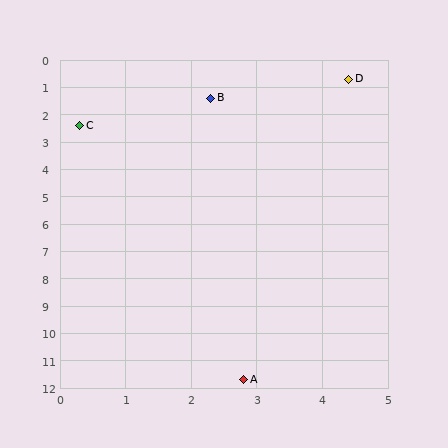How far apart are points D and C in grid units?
Points D and C are about 4.4 grid units apart.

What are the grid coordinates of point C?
Point C is at approximately (0.3, 2.4).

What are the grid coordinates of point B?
Point B is at approximately (2.3, 1.4).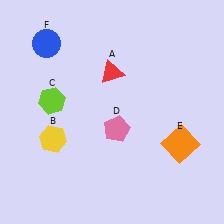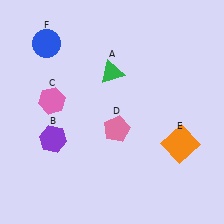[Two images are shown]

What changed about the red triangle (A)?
In Image 1, A is red. In Image 2, it changed to green.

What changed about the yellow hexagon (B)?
In Image 1, B is yellow. In Image 2, it changed to purple.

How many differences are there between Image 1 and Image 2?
There are 3 differences between the two images.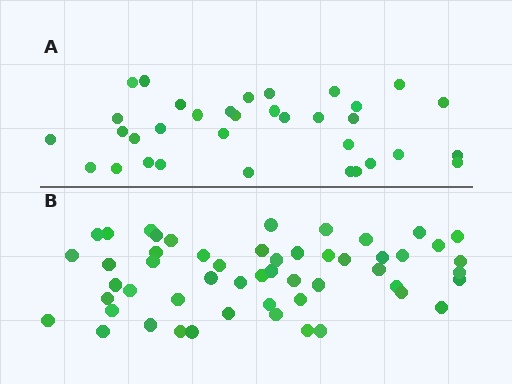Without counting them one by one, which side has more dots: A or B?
Region B (the bottom region) has more dots.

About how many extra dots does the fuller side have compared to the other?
Region B has approximately 20 more dots than region A.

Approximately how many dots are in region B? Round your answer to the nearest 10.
About 50 dots. (The exact count is 53, which rounds to 50.)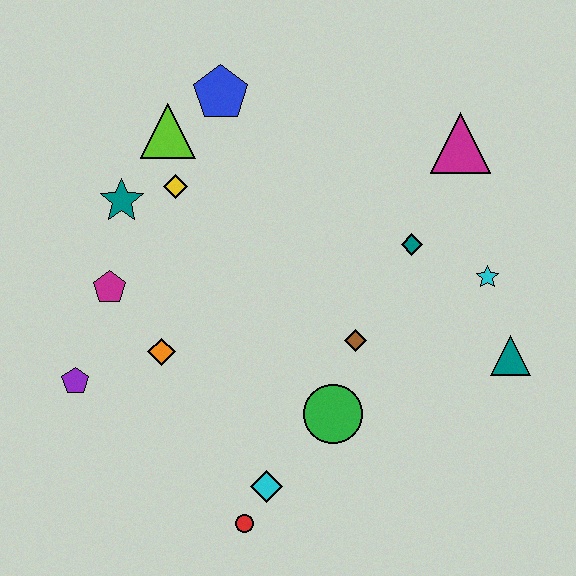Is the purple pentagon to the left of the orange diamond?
Yes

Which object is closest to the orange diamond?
The magenta pentagon is closest to the orange diamond.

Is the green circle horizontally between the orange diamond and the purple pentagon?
No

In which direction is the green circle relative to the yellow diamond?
The green circle is below the yellow diamond.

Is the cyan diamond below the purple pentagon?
Yes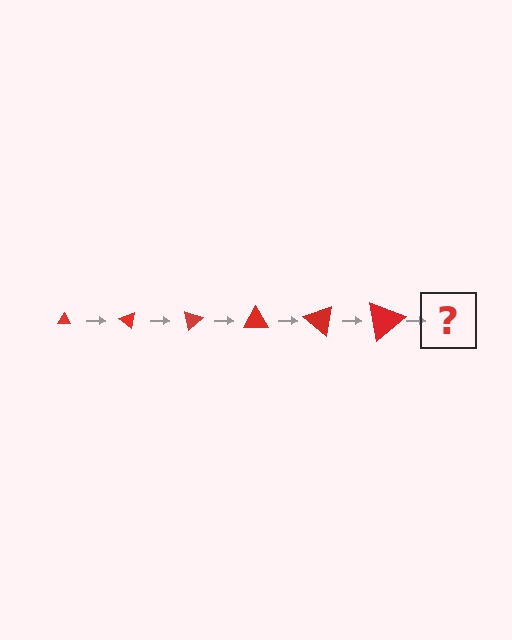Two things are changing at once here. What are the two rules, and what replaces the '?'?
The two rules are that the triangle grows larger each step and it rotates 40 degrees each step. The '?' should be a triangle, larger than the previous one and rotated 240 degrees from the start.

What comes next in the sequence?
The next element should be a triangle, larger than the previous one and rotated 240 degrees from the start.